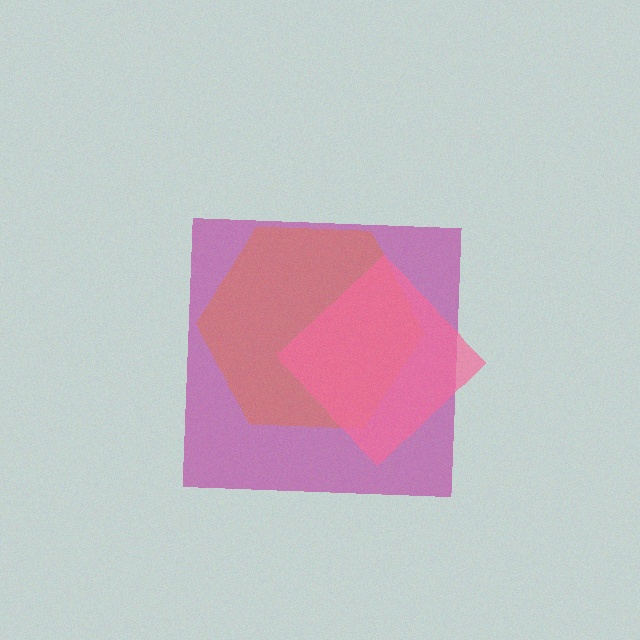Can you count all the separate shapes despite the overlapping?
Yes, there are 3 separate shapes.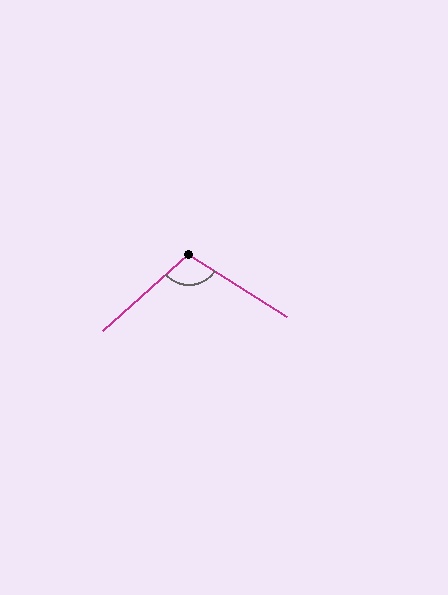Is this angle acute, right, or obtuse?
It is obtuse.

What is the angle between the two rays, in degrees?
Approximately 106 degrees.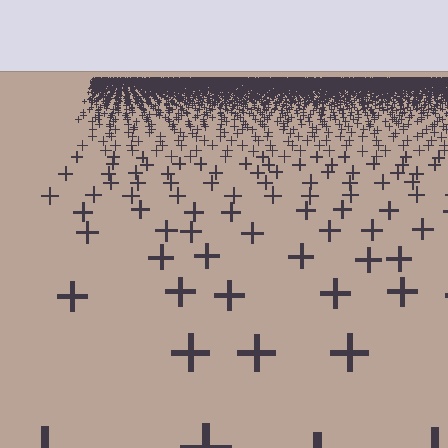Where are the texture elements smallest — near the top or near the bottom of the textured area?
Near the top.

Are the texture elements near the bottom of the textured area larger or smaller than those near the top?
Larger. Near the bottom, elements are closer to the viewer and appear at a bigger on-screen size.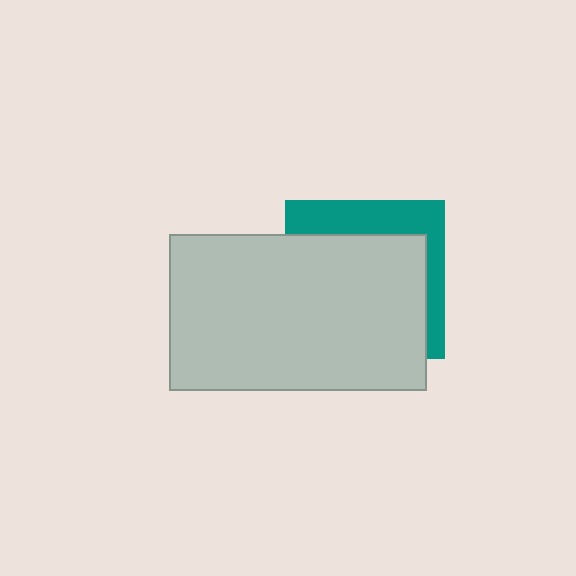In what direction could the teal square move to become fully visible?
The teal square could move up. That would shift it out from behind the light gray rectangle entirely.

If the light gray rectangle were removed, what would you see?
You would see the complete teal square.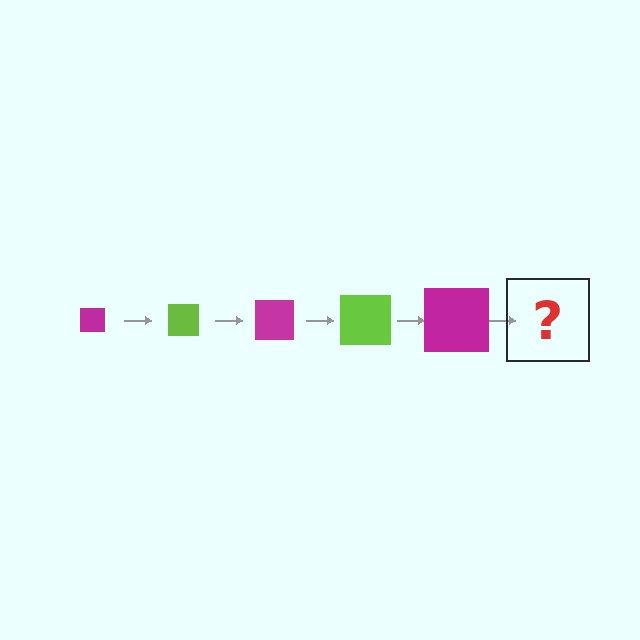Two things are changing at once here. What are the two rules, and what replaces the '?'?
The two rules are that the square grows larger each step and the color cycles through magenta and lime. The '?' should be a lime square, larger than the previous one.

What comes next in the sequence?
The next element should be a lime square, larger than the previous one.